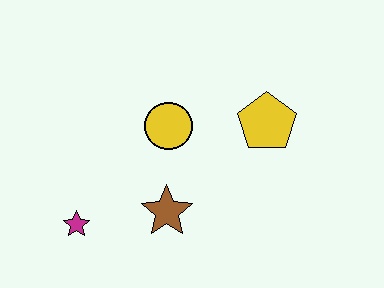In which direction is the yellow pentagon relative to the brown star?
The yellow pentagon is to the right of the brown star.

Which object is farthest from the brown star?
The yellow pentagon is farthest from the brown star.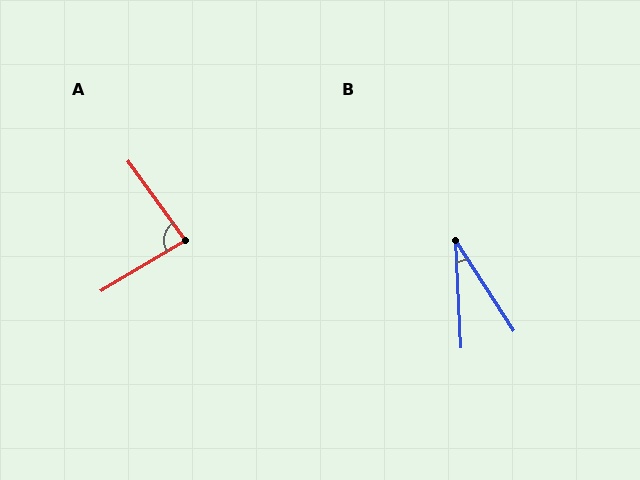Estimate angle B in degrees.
Approximately 30 degrees.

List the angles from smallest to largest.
B (30°), A (85°).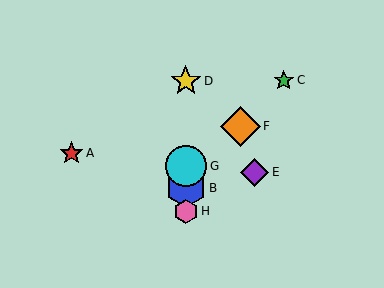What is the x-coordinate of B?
Object B is at x≈186.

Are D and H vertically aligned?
Yes, both are at x≈186.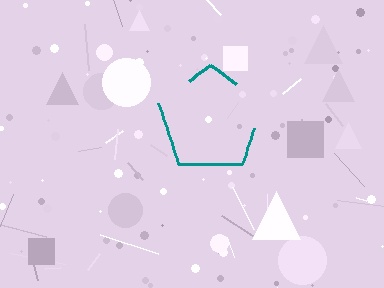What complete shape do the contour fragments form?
The contour fragments form a pentagon.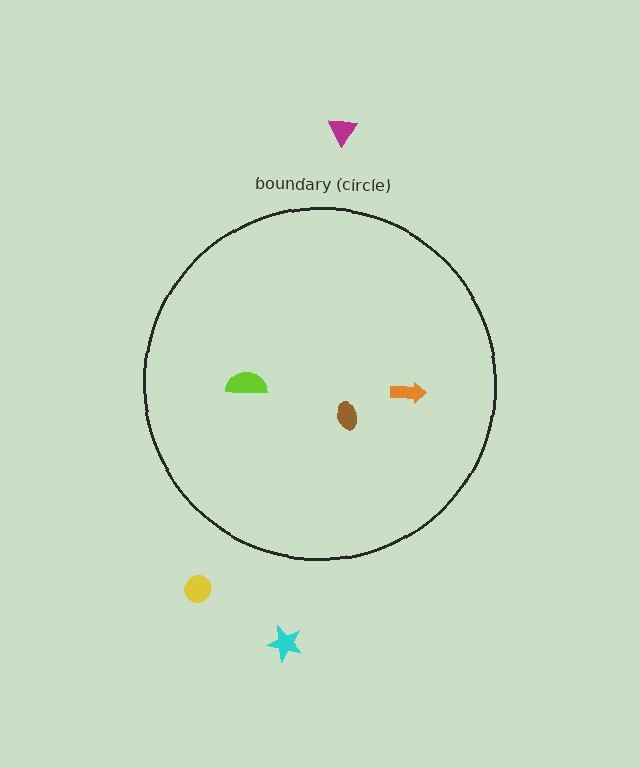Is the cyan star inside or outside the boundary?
Outside.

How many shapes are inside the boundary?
3 inside, 3 outside.